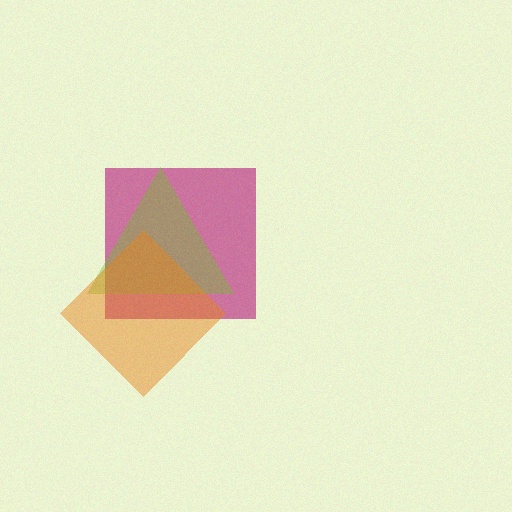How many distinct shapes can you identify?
There are 3 distinct shapes: a magenta square, a lime triangle, an orange diamond.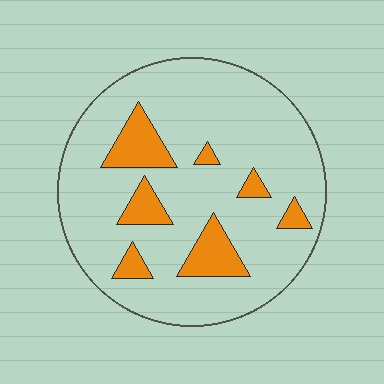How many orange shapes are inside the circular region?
7.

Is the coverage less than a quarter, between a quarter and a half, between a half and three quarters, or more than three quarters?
Less than a quarter.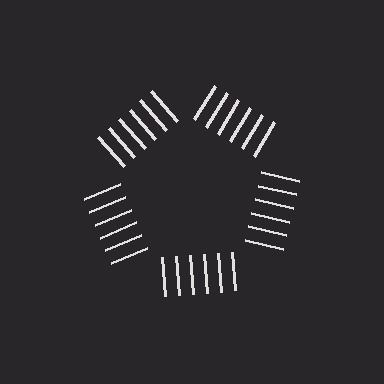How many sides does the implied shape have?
5 sides — the line-ends trace a pentagon.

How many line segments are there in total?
30 — 6 along each of the 5 edges.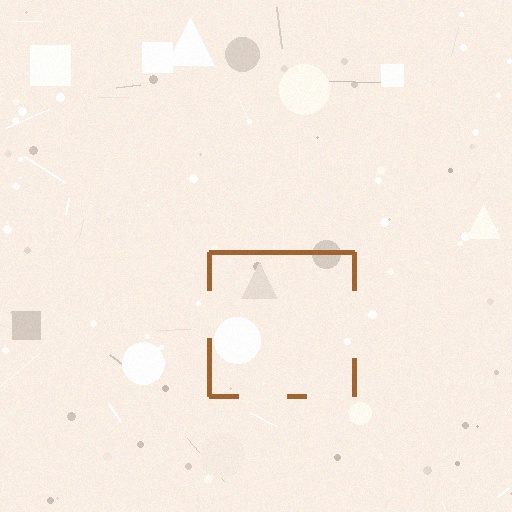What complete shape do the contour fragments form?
The contour fragments form a square.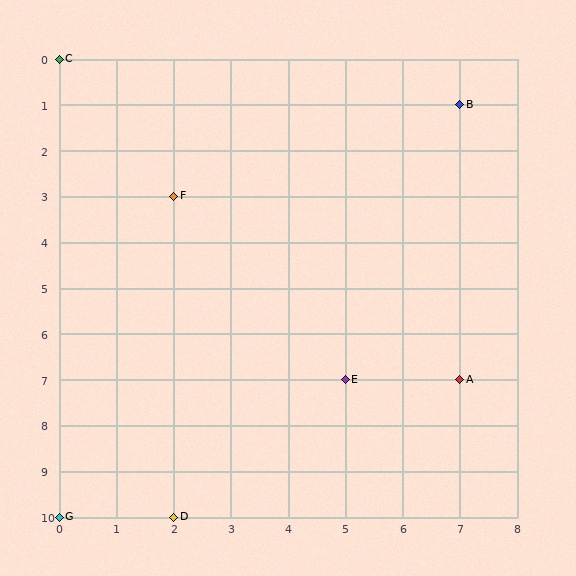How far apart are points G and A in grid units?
Points G and A are 7 columns and 3 rows apart (about 7.6 grid units diagonally).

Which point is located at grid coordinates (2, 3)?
Point F is at (2, 3).